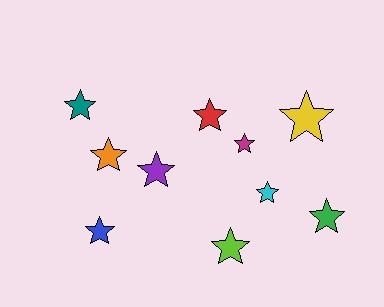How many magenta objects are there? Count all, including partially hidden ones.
There is 1 magenta object.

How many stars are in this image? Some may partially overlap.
There are 10 stars.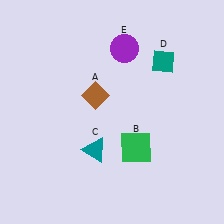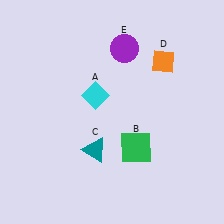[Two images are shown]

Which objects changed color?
A changed from brown to cyan. D changed from teal to orange.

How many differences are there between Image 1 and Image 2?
There are 2 differences between the two images.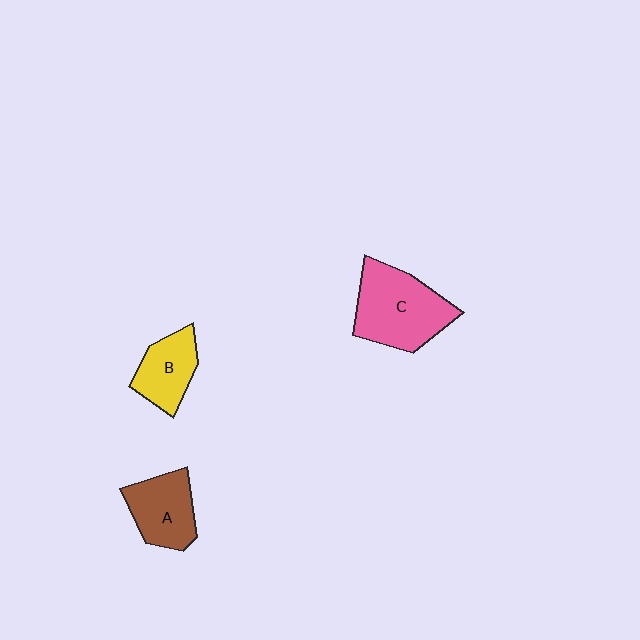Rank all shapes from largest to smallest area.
From largest to smallest: C (pink), A (brown), B (yellow).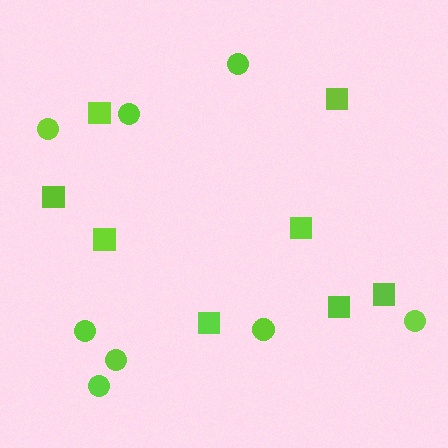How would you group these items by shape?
There are 2 groups: one group of squares (8) and one group of circles (8).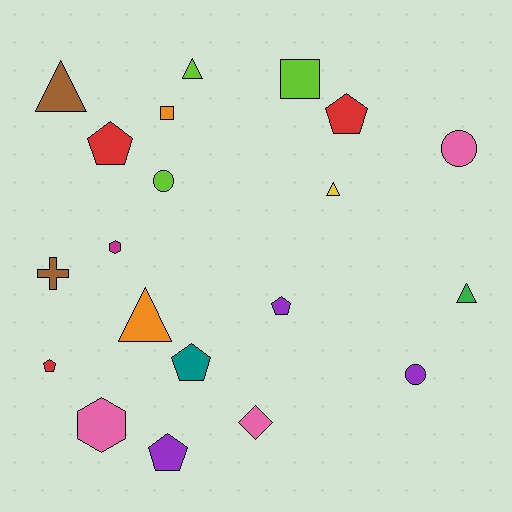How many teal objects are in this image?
There is 1 teal object.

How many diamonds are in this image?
There is 1 diamond.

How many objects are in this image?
There are 20 objects.